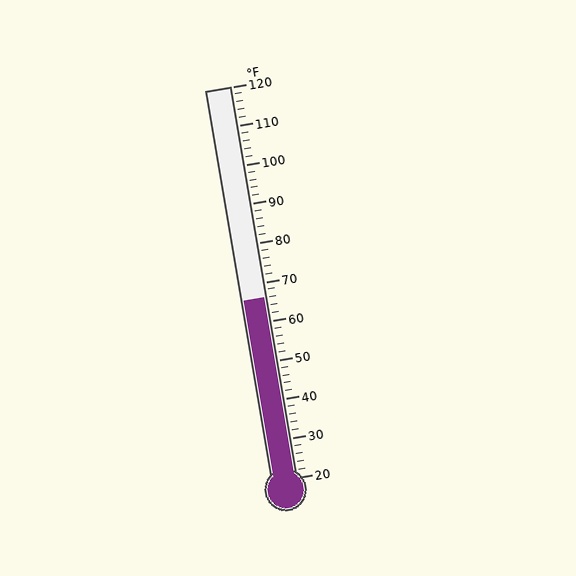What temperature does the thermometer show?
The thermometer shows approximately 66°F.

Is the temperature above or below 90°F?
The temperature is below 90°F.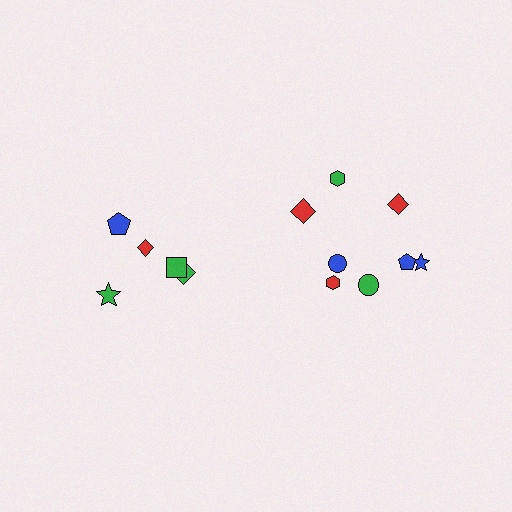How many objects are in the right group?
There are 8 objects.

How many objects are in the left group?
There are 5 objects.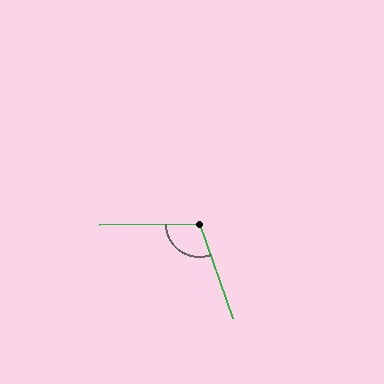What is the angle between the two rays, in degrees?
Approximately 109 degrees.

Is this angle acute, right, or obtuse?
It is obtuse.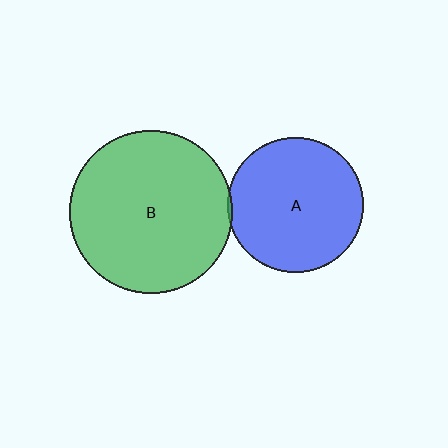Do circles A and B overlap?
Yes.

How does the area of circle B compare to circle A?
Approximately 1.4 times.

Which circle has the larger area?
Circle B (green).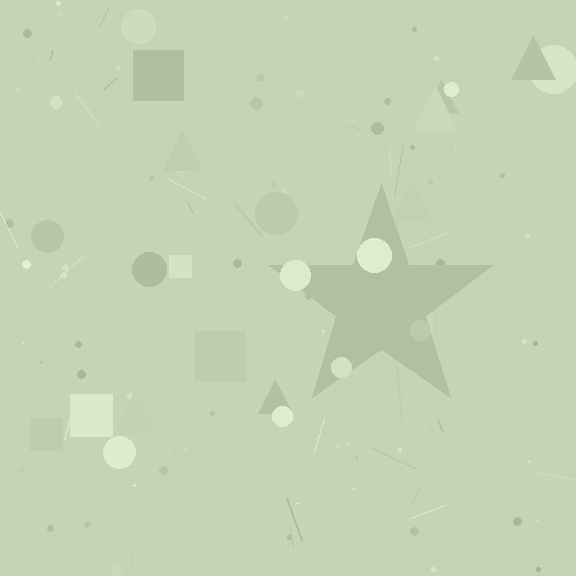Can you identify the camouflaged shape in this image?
The camouflaged shape is a star.